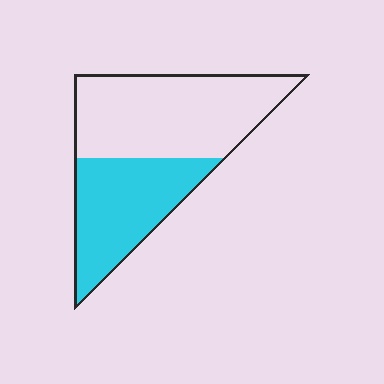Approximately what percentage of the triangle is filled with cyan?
Approximately 40%.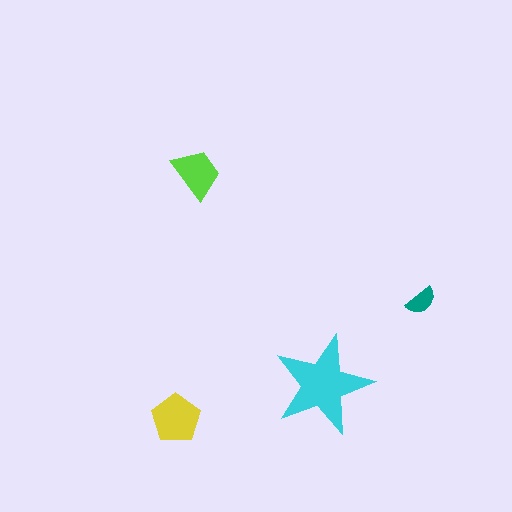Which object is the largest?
The cyan star.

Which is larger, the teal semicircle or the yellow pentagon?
The yellow pentagon.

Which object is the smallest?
The teal semicircle.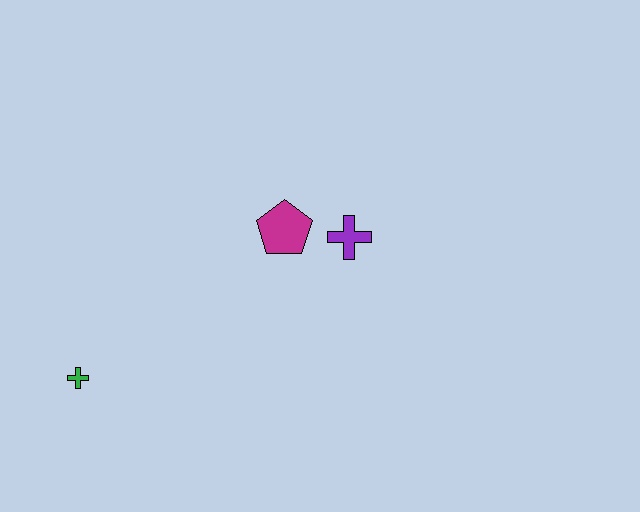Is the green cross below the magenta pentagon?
Yes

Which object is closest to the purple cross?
The magenta pentagon is closest to the purple cross.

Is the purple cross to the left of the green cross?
No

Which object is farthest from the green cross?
The purple cross is farthest from the green cross.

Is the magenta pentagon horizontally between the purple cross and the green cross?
Yes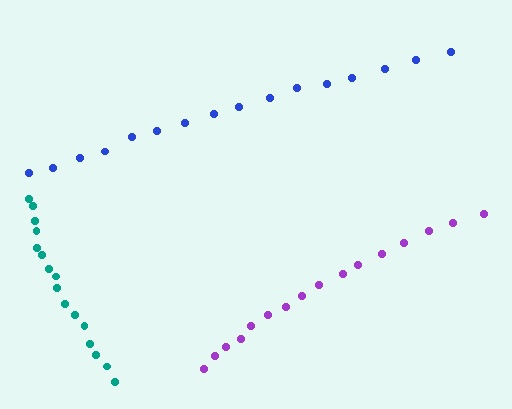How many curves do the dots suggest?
There are 3 distinct paths.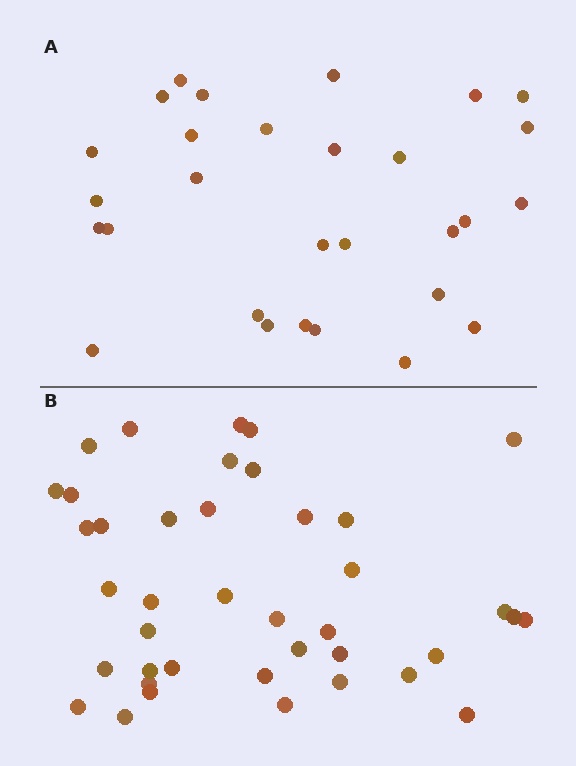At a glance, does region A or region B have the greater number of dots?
Region B (the bottom region) has more dots.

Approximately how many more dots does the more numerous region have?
Region B has roughly 12 or so more dots than region A.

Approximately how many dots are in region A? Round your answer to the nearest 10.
About 30 dots. (The exact count is 29, which rounds to 30.)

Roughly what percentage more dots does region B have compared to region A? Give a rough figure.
About 40% more.